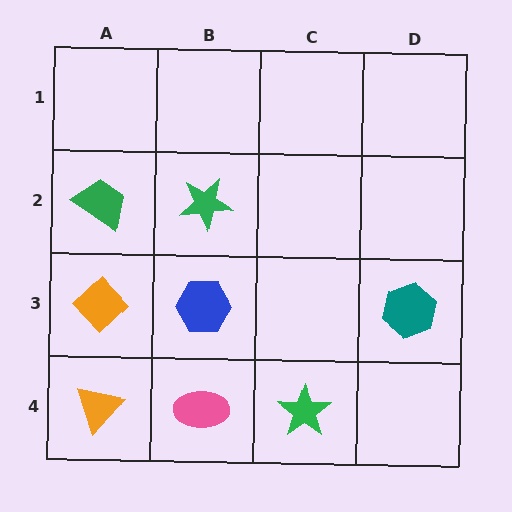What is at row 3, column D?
A teal hexagon.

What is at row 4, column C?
A green star.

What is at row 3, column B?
A blue hexagon.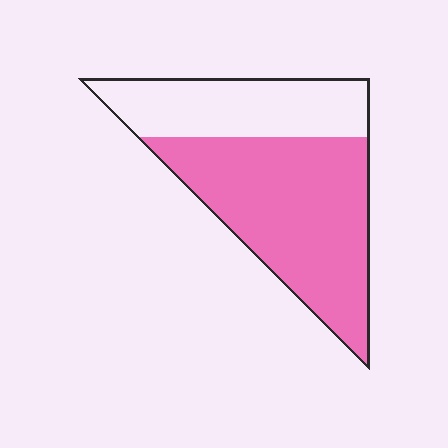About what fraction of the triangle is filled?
About five eighths (5/8).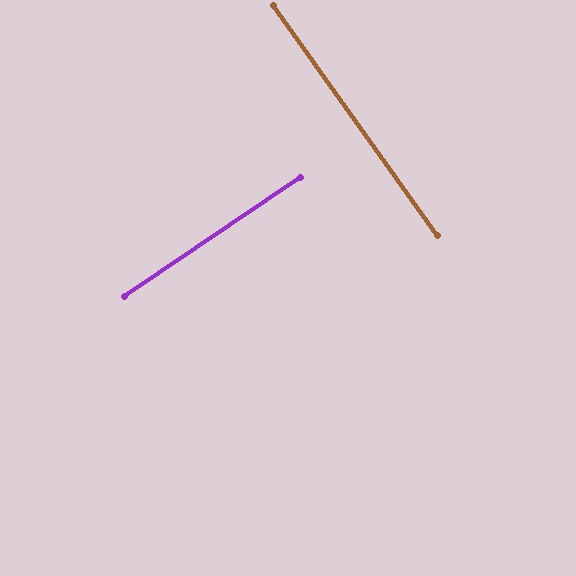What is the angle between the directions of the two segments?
Approximately 89 degrees.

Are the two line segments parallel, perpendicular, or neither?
Perpendicular — they meet at approximately 89°.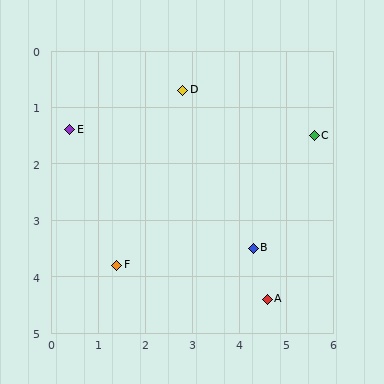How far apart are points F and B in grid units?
Points F and B are about 2.9 grid units apart.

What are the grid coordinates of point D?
Point D is at approximately (2.8, 0.7).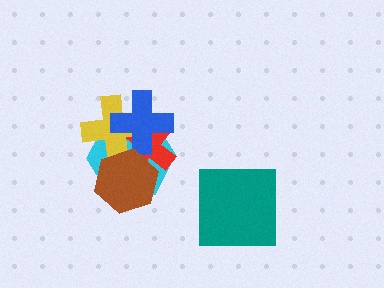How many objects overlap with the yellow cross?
4 objects overlap with the yellow cross.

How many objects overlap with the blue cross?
3 objects overlap with the blue cross.